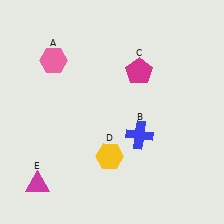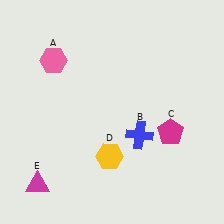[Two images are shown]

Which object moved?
The magenta pentagon (C) moved down.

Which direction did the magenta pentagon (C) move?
The magenta pentagon (C) moved down.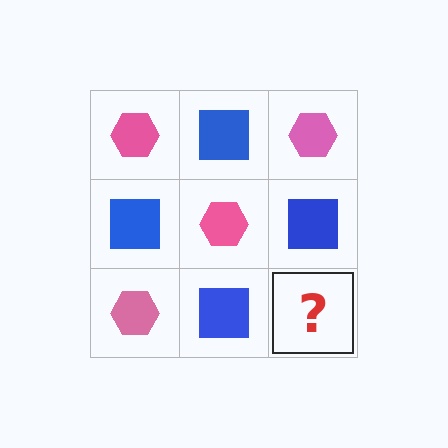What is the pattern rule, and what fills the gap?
The rule is that it alternates pink hexagon and blue square in a checkerboard pattern. The gap should be filled with a pink hexagon.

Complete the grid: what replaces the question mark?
The question mark should be replaced with a pink hexagon.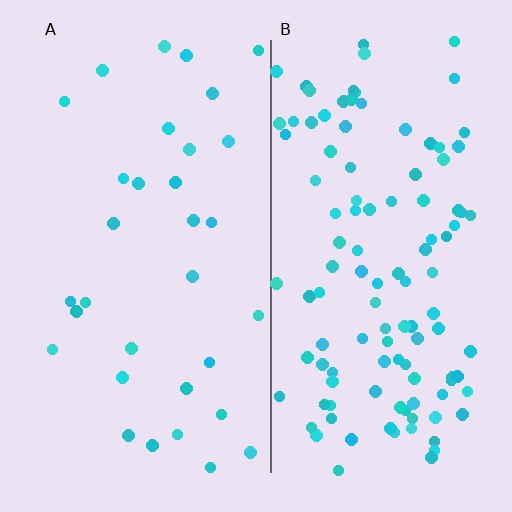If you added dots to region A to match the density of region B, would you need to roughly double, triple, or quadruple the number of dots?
Approximately quadruple.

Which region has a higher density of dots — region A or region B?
B (the right).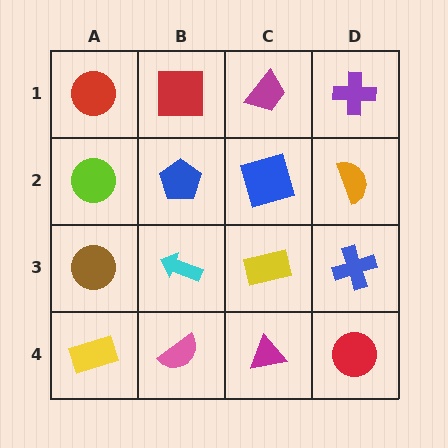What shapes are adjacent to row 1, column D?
An orange semicircle (row 2, column D), a magenta trapezoid (row 1, column C).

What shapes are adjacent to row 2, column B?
A red square (row 1, column B), a cyan arrow (row 3, column B), a lime circle (row 2, column A), a blue square (row 2, column C).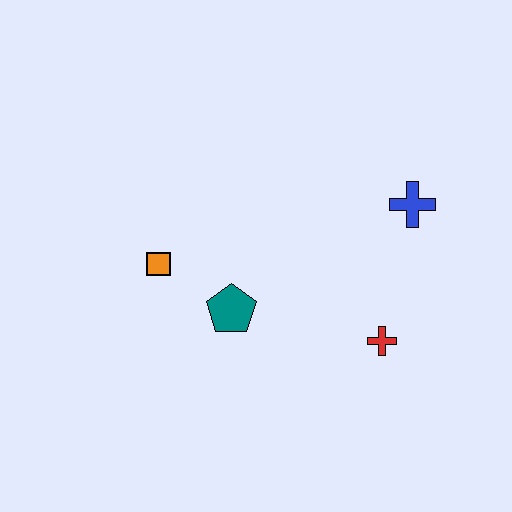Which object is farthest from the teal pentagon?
The blue cross is farthest from the teal pentagon.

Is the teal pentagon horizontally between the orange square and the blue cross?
Yes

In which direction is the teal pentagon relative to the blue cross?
The teal pentagon is to the left of the blue cross.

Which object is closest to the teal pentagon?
The orange square is closest to the teal pentagon.